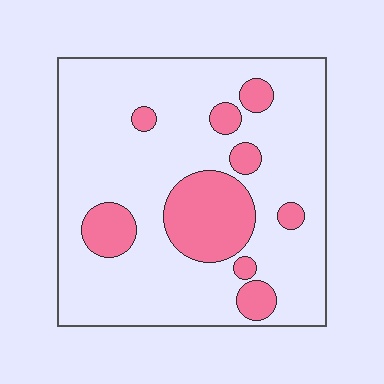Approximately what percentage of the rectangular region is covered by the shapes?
Approximately 20%.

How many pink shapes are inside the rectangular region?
9.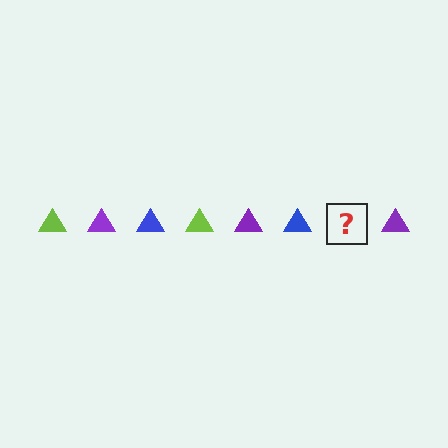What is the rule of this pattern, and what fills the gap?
The rule is that the pattern cycles through lime, purple, blue triangles. The gap should be filled with a lime triangle.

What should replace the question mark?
The question mark should be replaced with a lime triangle.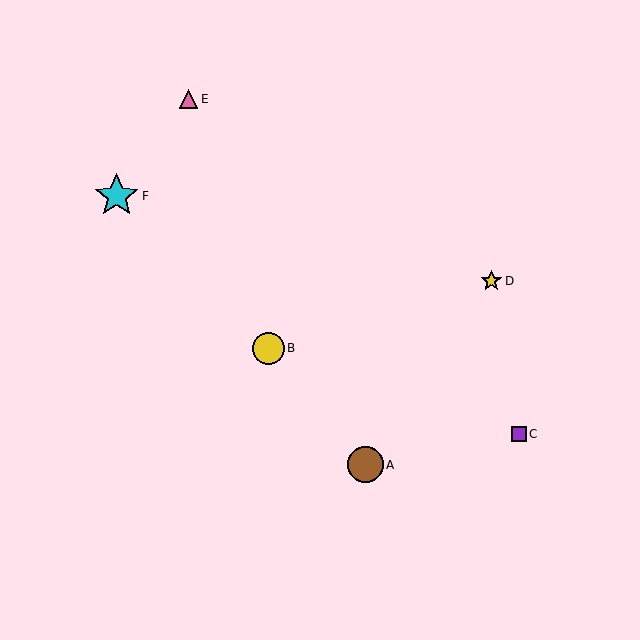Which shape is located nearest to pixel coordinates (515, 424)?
The purple square (labeled C) at (519, 434) is nearest to that location.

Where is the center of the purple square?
The center of the purple square is at (519, 434).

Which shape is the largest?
The cyan star (labeled F) is the largest.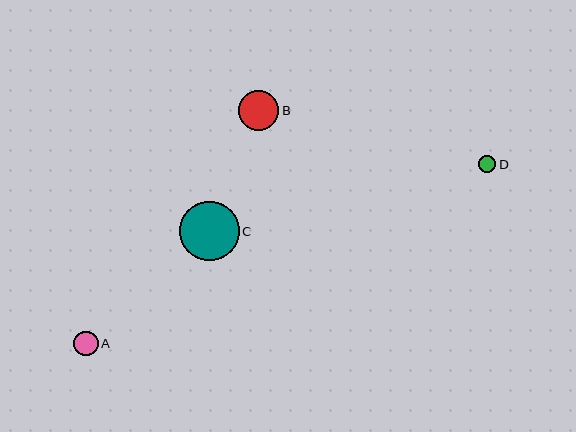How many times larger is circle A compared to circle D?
Circle A is approximately 1.4 times the size of circle D.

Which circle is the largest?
Circle C is the largest with a size of approximately 60 pixels.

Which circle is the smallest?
Circle D is the smallest with a size of approximately 17 pixels.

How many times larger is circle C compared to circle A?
Circle C is approximately 2.5 times the size of circle A.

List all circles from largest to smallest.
From largest to smallest: C, B, A, D.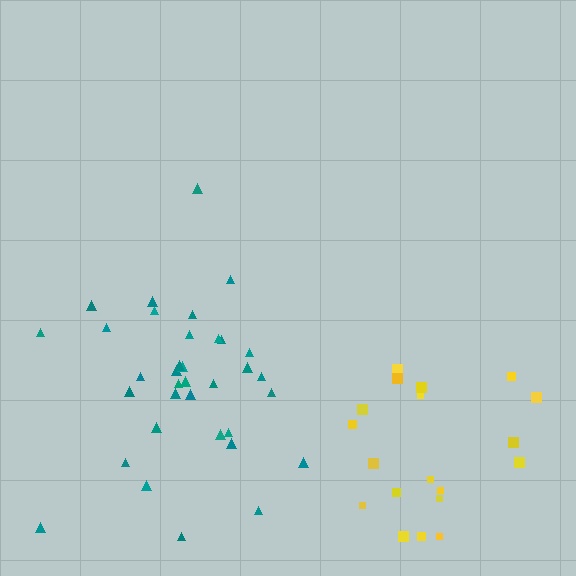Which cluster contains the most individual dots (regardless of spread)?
Teal (35).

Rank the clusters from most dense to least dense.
teal, yellow.